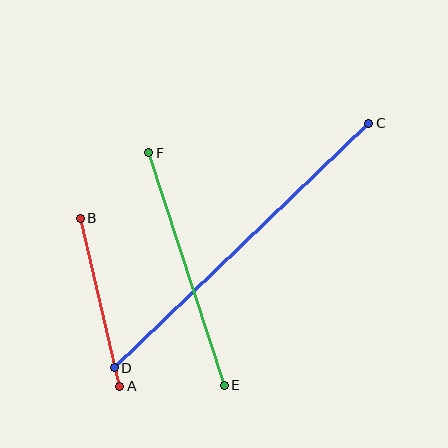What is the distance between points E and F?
The distance is approximately 245 pixels.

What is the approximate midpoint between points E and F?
The midpoint is at approximately (187, 269) pixels.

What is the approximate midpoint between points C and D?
The midpoint is at approximately (241, 245) pixels.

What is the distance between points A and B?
The distance is approximately 173 pixels.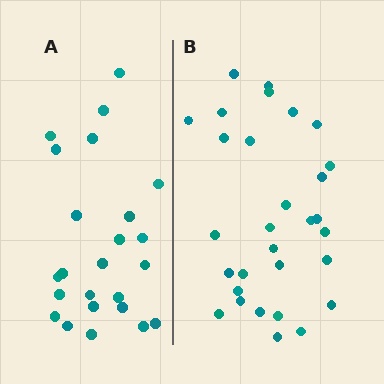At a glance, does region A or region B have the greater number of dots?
Region B (the right region) has more dots.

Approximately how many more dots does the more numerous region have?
Region B has about 6 more dots than region A.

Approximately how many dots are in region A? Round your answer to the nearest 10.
About 20 dots. (The exact count is 24, which rounds to 20.)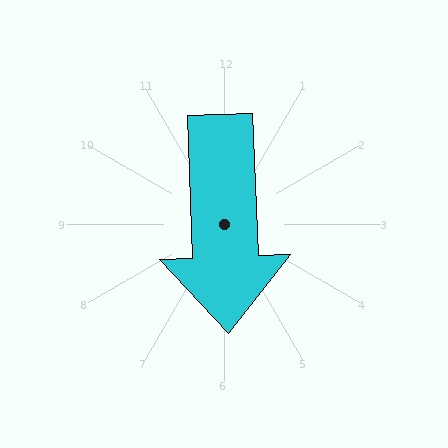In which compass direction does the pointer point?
South.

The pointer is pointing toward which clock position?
Roughly 6 o'clock.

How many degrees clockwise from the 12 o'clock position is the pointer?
Approximately 178 degrees.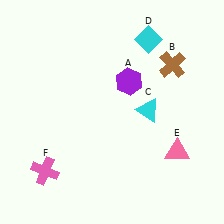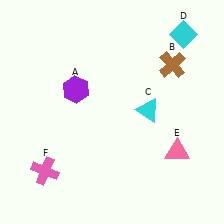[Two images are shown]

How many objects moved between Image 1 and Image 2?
2 objects moved between the two images.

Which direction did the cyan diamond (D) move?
The cyan diamond (D) moved right.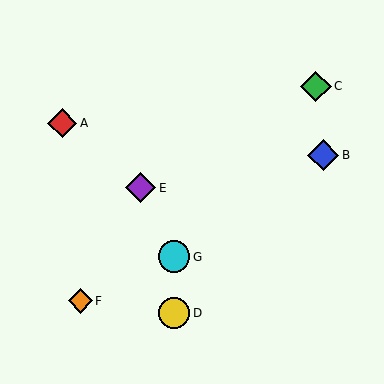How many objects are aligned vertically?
2 objects (D, G) are aligned vertically.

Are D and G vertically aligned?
Yes, both are at x≈174.